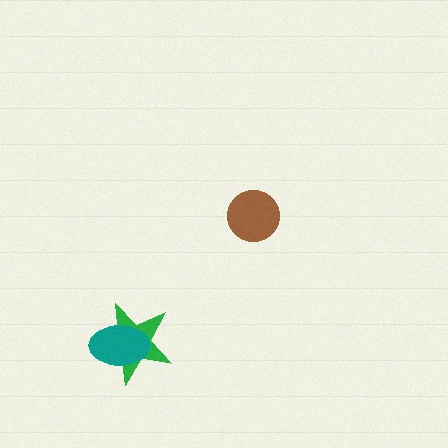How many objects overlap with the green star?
1 object overlaps with the green star.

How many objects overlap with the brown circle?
0 objects overlap with the brown circle.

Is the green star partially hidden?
Yes, it is partially covered by another shape.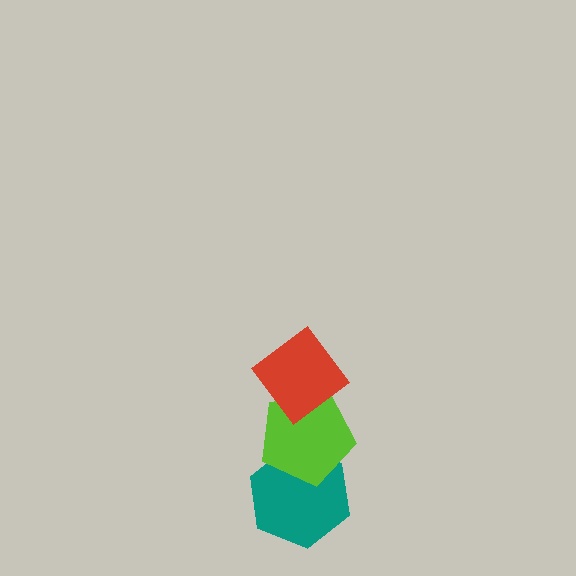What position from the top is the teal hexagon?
The teal hexagon is 3rd from the top.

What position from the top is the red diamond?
The red diamond is 1st from the top.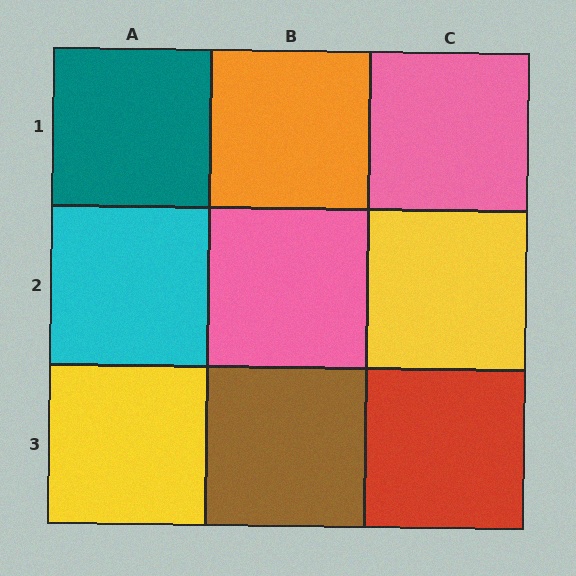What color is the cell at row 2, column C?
Yellow.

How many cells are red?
1 cell is red.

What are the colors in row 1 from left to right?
Teal, orange, pink.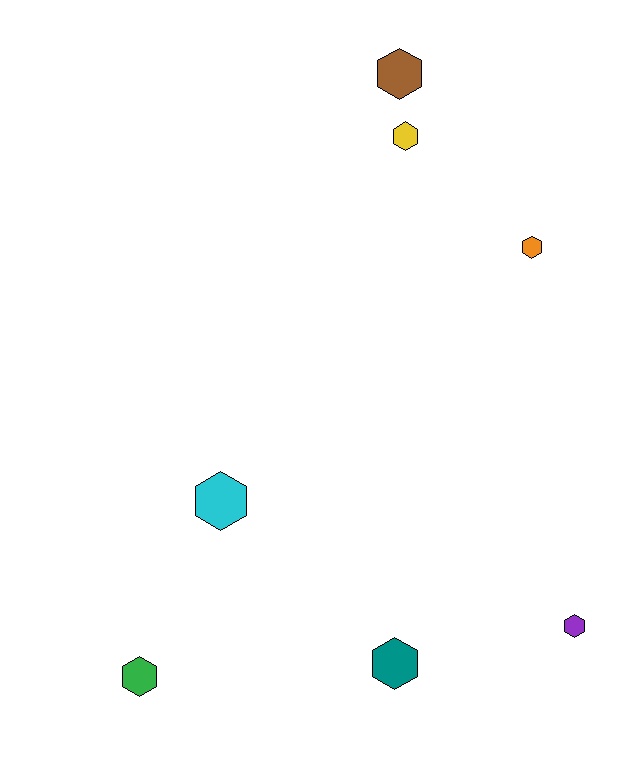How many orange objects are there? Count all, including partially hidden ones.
There is 1 orange object.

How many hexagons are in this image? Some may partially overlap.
There are 7 hexagons.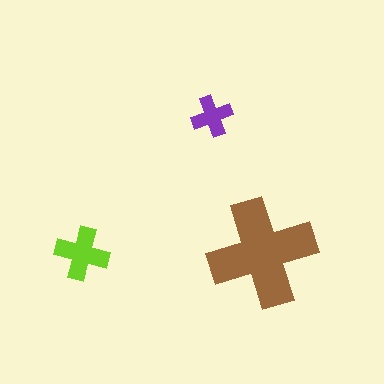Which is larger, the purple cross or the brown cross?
The brown one.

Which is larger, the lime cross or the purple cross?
The lime one.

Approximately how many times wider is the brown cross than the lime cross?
About 2 times wider.